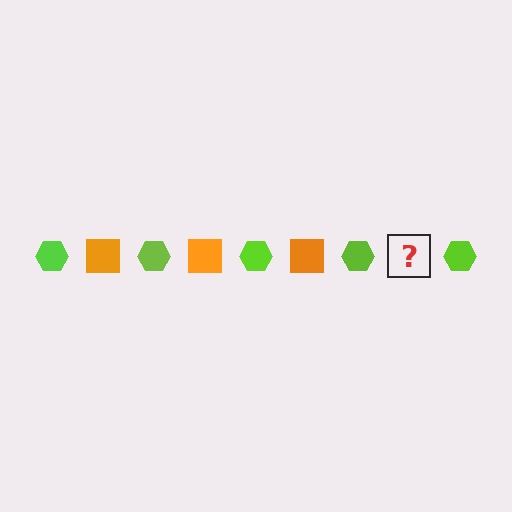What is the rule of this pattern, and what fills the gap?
The rule is that the pattern alternates between lime hexagon and orange square. The gap should be filled with an orange square.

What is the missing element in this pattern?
The missing element is an orange square.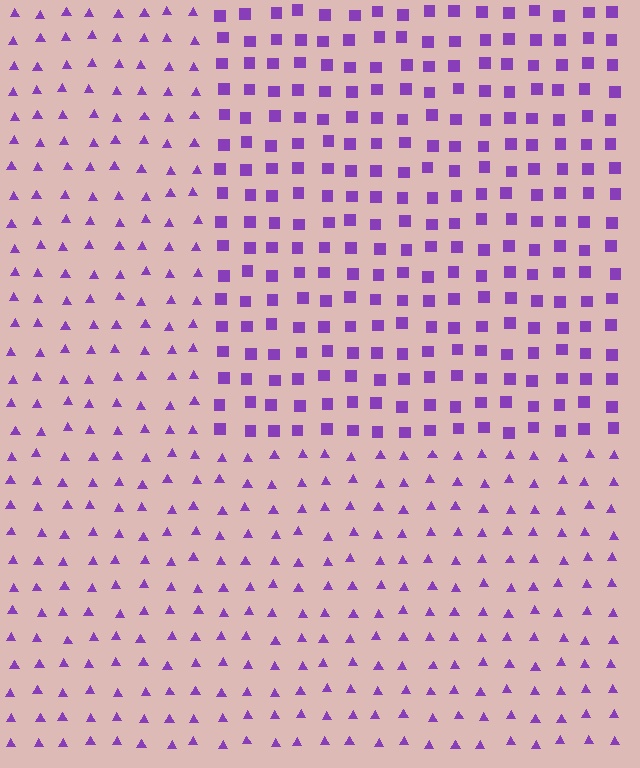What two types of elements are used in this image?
The image uses squares inside the rectangle region and triangles outside it.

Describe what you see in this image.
The image is filled with small purple elements arranged in a uniform grid. A rectangle-shaped region contains squares, while the surrounding area contains triangles. The boundary is defined purely by the change in element shape.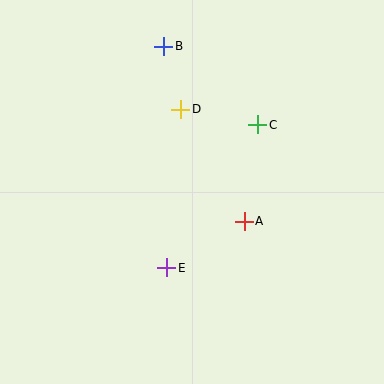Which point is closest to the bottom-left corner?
Point E is closest to the bottom-left corner.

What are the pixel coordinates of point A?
Point A is at (244, 221).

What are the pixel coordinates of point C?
Point C is at (258, 125).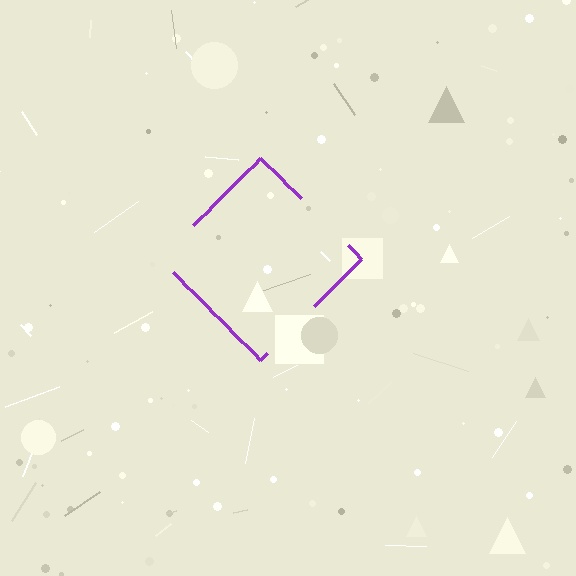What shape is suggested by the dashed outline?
The dashed outline suggests a diamond.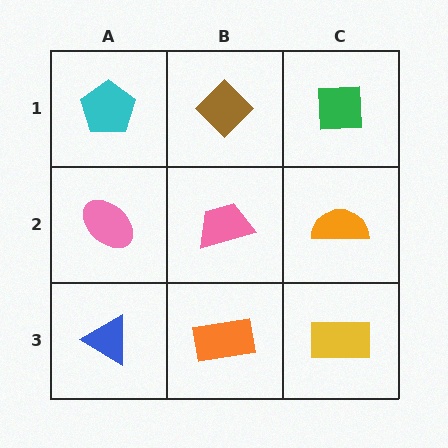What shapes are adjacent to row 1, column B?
A pink trapezoid (row 2, column B), a cyan pentagon (row 1, column A), a green square (row 1, column C).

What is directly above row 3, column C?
An orange semicircle.